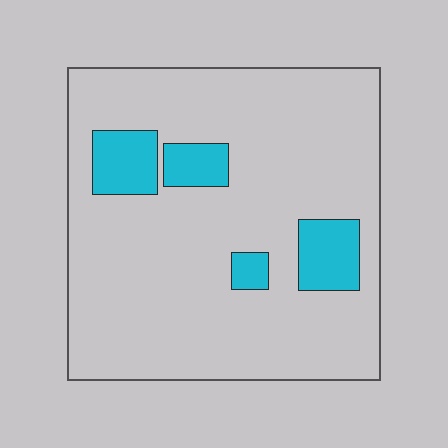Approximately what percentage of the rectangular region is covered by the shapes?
Approximately 15%.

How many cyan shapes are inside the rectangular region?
4.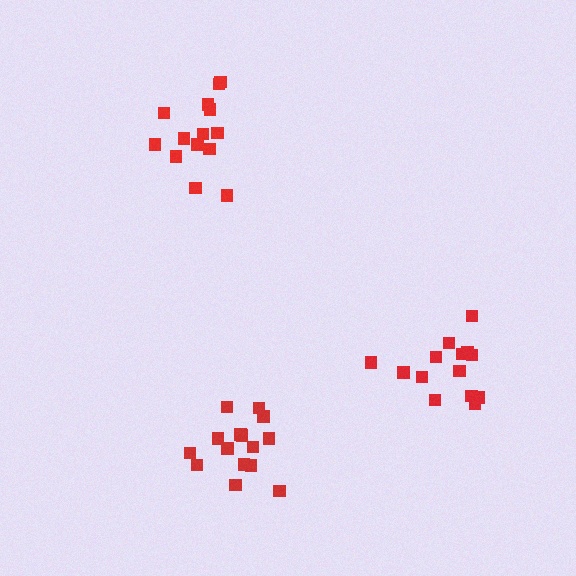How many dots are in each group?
Group 1: 14 dots, Group 2: 15 dots, Group 3: 14 dots (43 total).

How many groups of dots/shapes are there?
There are 3 groups.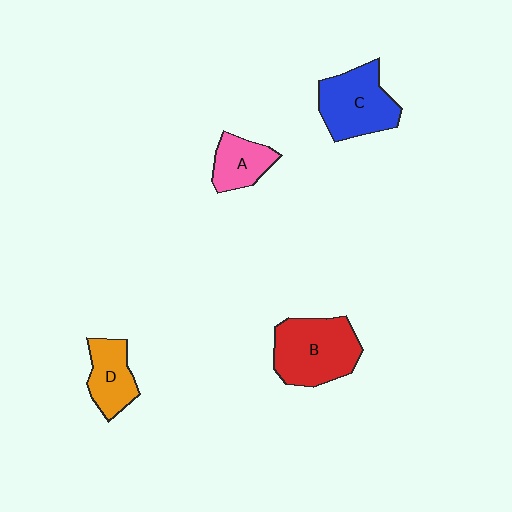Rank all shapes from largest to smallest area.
From largest to smallest: B (red), C (blue), D (orange), A (pink).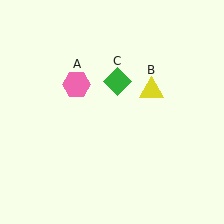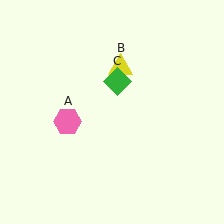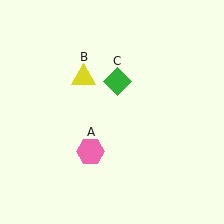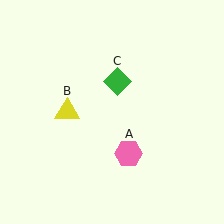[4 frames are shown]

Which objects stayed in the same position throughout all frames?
Green diamond (object C) remained stationary.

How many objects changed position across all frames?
2 objects changed position: pink hexagon (object A), yellow triangle (object B).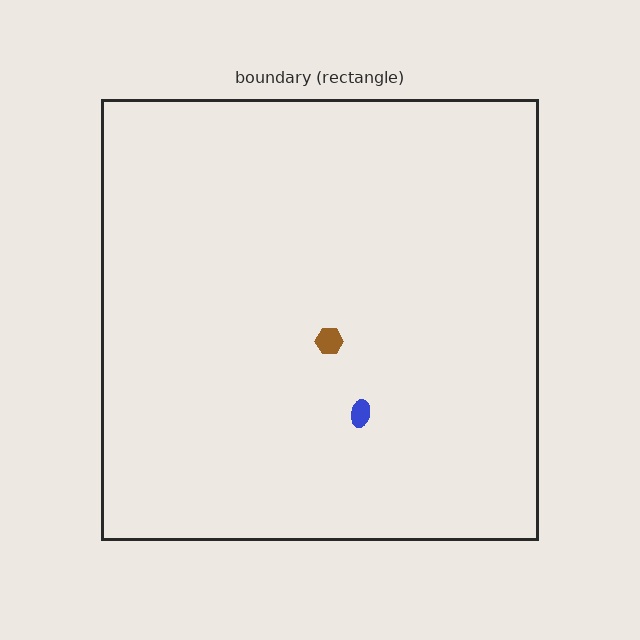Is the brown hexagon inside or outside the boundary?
Inside.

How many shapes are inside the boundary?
2 inside, 0 outside.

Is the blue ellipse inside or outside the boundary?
Inside.